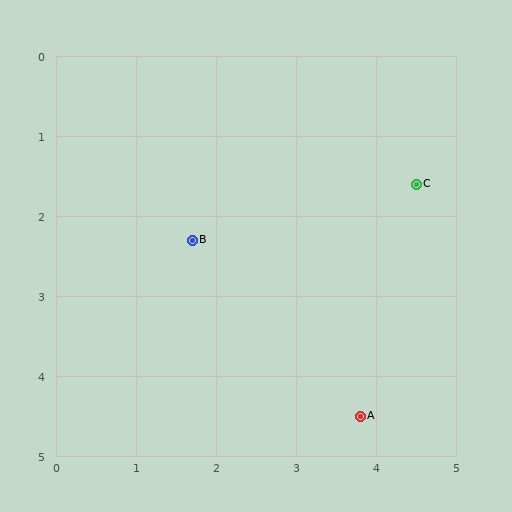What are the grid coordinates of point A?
Point A is at approximately (3.8, 4.5).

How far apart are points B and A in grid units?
Points B and A are about 3.0 grid units apart.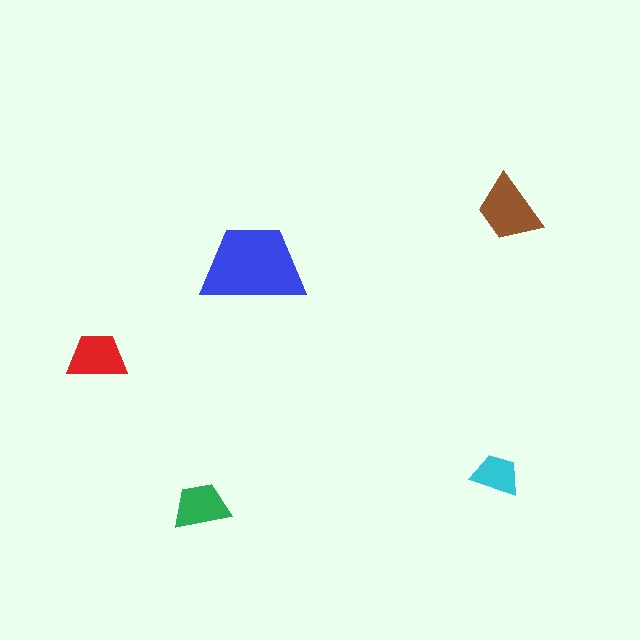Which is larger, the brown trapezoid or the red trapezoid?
The brown one.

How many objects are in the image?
There are 5 objects in the image.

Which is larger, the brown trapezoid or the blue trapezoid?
The blue one.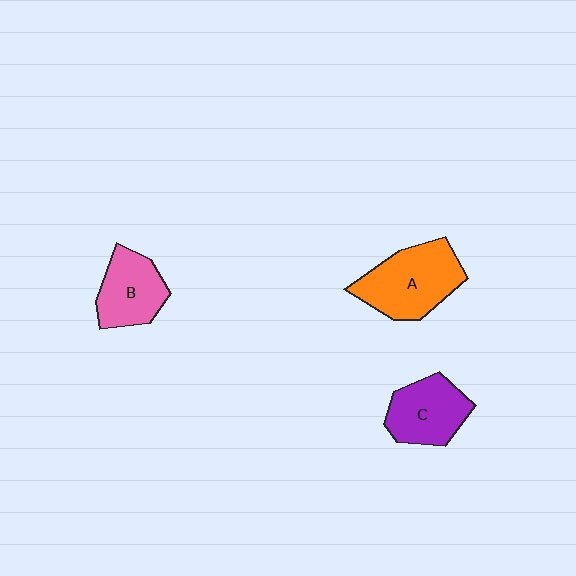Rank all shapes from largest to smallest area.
From largest to smallest: A (orange), C (purple), B (pink).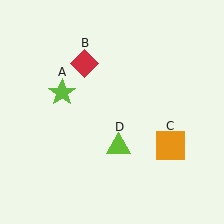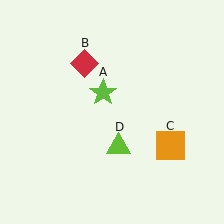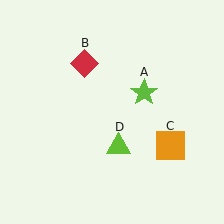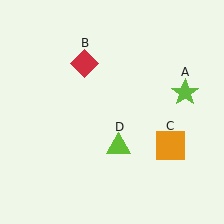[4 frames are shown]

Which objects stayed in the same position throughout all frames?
Red diamond (object B) and orange square (object C) and lime triangle (object D) remained stationary.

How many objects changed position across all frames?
1 object changed position: lime star (object A).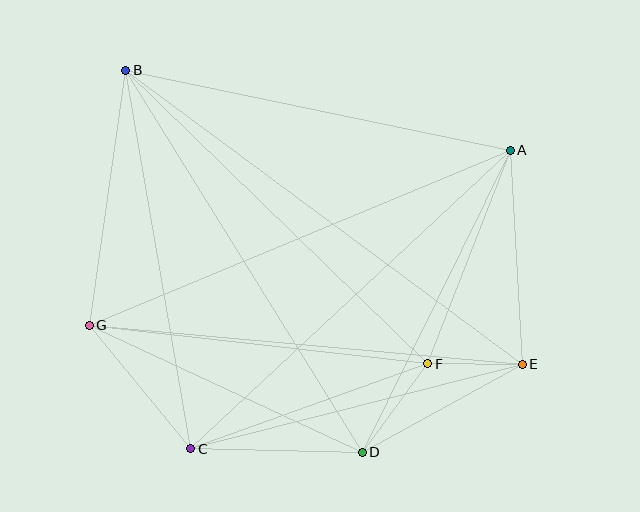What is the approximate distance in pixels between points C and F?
The distance between C and F is approximately 252 pixels.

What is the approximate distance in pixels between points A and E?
The distance between A and E is approximately 214 pixels.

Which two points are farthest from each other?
Points B and E are farthest from each other.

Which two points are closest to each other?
Points E and F are closest to each other.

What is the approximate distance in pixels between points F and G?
The distance between F and G is approximately 341 pixels.